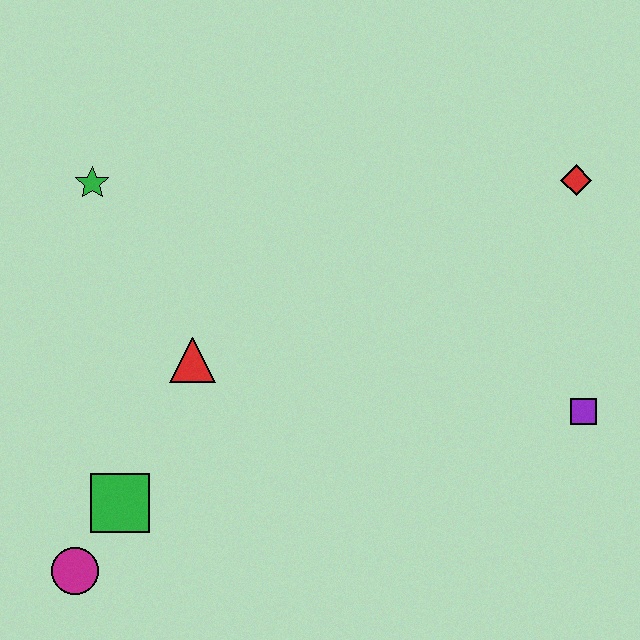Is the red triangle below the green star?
Yes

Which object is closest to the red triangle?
The green square is closest to the red triangle.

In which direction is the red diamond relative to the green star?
The red diamond is to the right of the green star.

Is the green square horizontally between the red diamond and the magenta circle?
Yes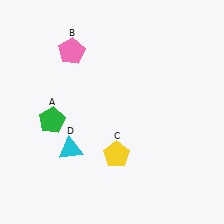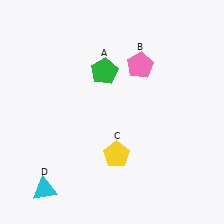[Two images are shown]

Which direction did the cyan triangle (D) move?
The cyan triangle (D) moved down.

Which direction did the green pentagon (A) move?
The green pentagon (A) moved right.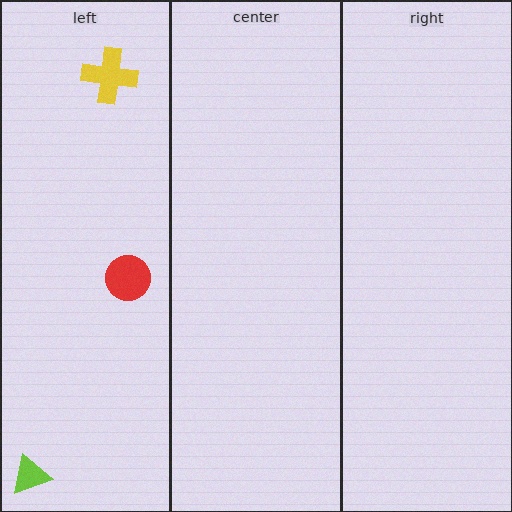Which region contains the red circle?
The left region.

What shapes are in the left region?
The yellow cross, the red circle, the lime triangle.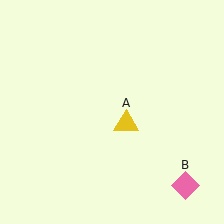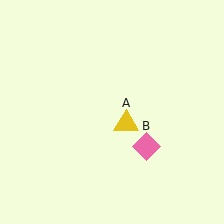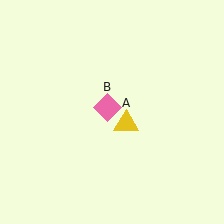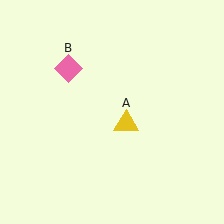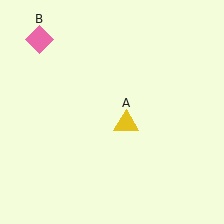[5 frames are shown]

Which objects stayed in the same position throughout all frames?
Yellow triangle (object A) remained stationary.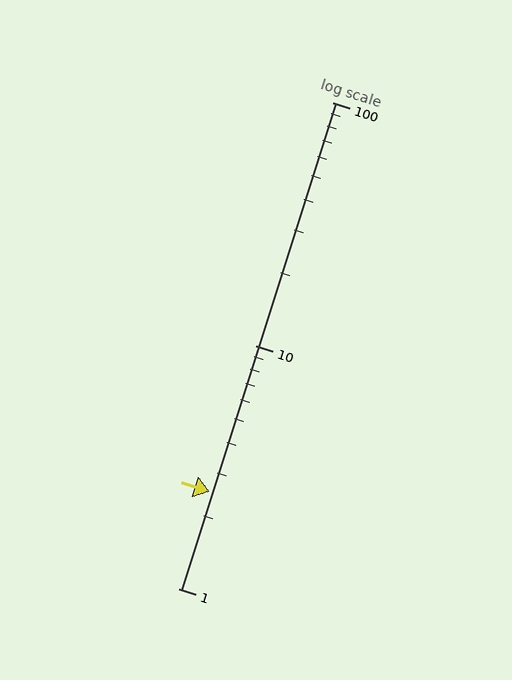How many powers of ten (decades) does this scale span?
The scale spans 2 decades, from 1 to 100.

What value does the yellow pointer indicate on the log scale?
The pointer indicates approximately 2.5.